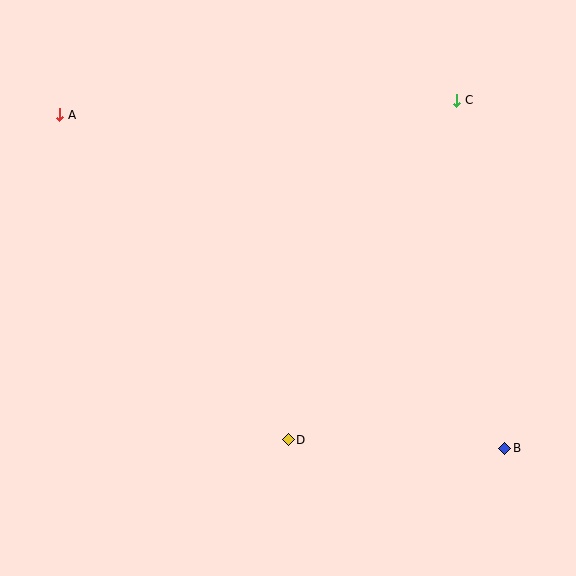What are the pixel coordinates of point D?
Point D is at (288, 440).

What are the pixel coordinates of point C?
Point C is at (457, 100).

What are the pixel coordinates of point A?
Point A is at (60, 115).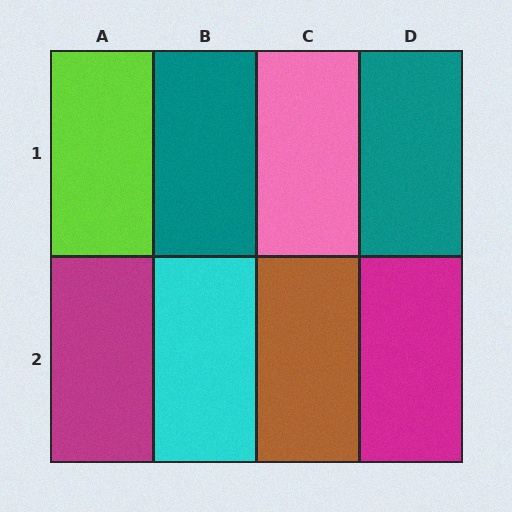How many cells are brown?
1 cell is brown.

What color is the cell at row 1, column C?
Pink.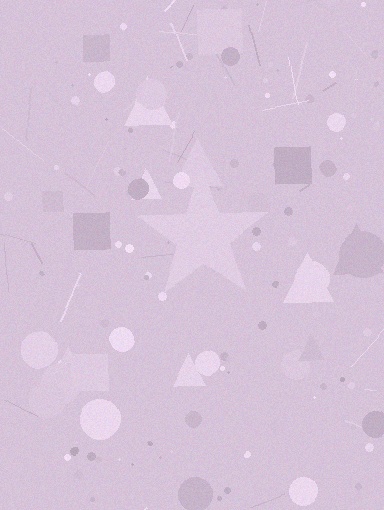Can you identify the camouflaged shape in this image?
The camouflaged shape is a star.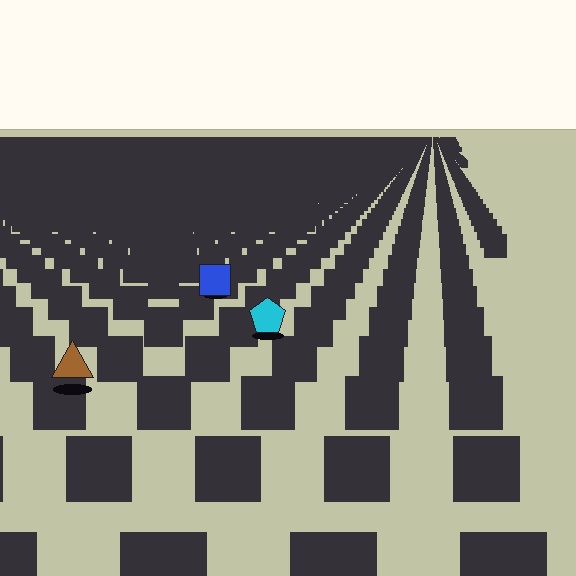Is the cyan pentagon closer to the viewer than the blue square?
Yes. The cyan pentagon is closer — you can tell from the texture gradient: the ground texture is coarser near it.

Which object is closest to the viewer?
The brown triangle is closest. The texture marks near it are larger and more spread out.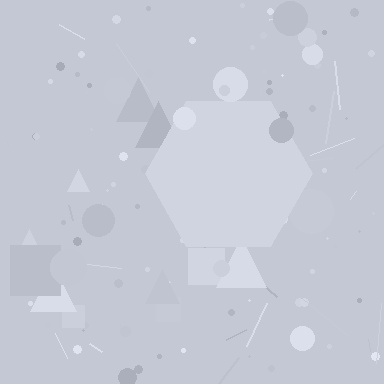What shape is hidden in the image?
A hexagon is hidden in the image.